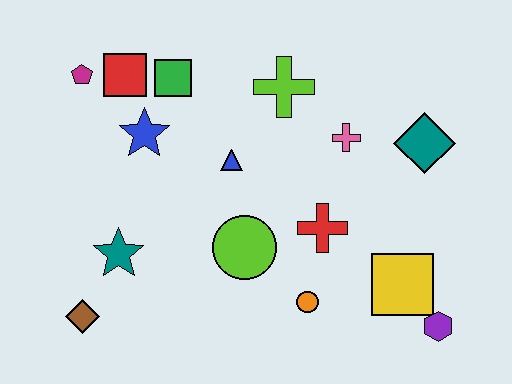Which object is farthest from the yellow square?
The magenta pentagon is farthest from the yellow square.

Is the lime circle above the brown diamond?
Yes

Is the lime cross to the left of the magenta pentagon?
No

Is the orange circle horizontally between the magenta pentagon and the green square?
No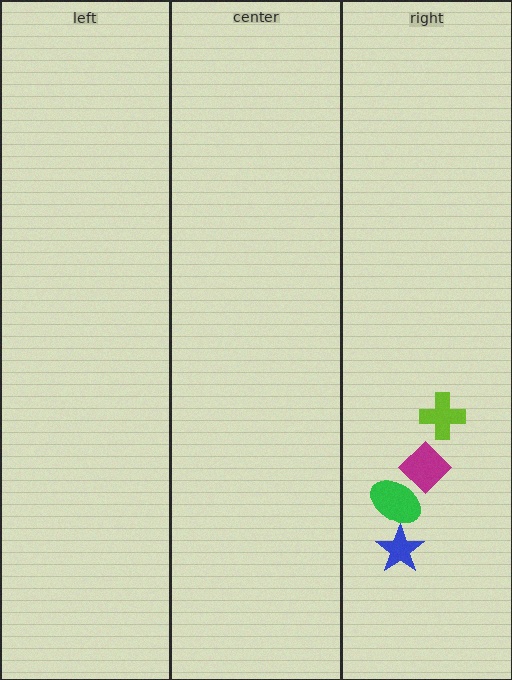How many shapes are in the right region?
4.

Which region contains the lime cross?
The right region.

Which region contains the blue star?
The right region.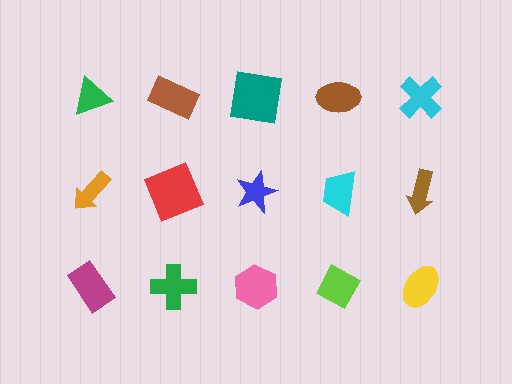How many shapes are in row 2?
5 shapes.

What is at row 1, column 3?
A teal square.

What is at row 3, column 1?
A magenta rectangle.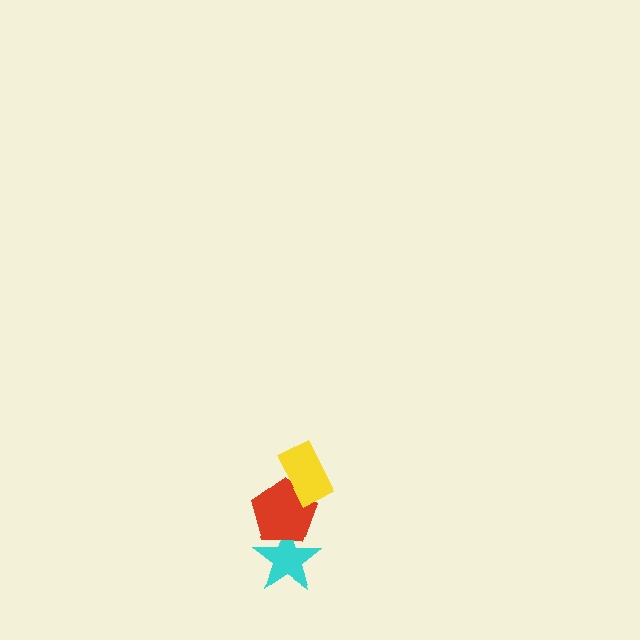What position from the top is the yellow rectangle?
The yellow rectangle is 1st from the top.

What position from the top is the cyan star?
The cyan star is 3rd from the top.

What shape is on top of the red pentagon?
The yellow rectangle is on top of the red pentagon.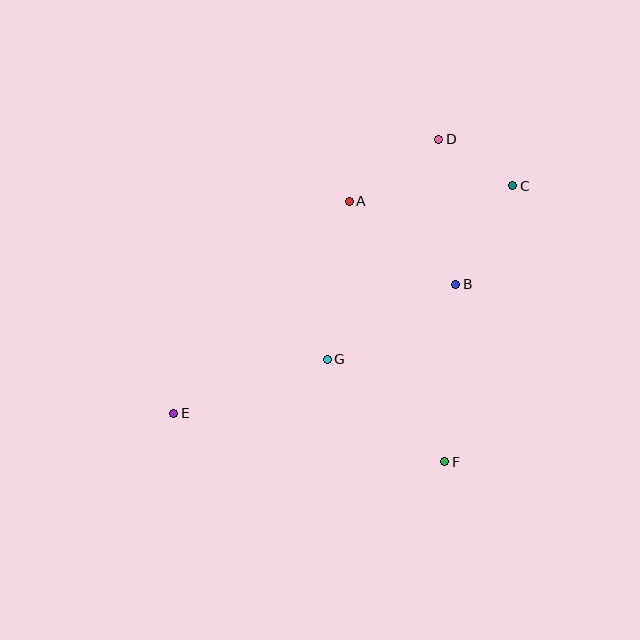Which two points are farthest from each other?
Points C and E are farthest from each other.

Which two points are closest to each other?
Points C and D are closest to each other.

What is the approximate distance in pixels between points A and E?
The distance between A and E is approximately 275 pixels.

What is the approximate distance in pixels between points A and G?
The distance between A and G is approximately 160 pixels.